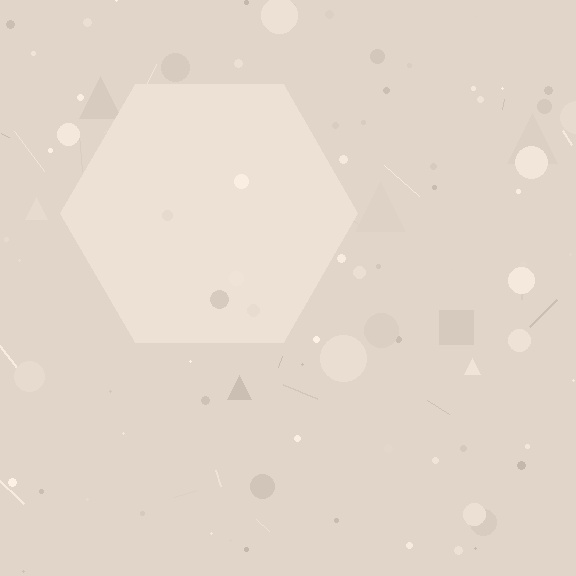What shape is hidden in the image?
A hexagon is hidden in the image.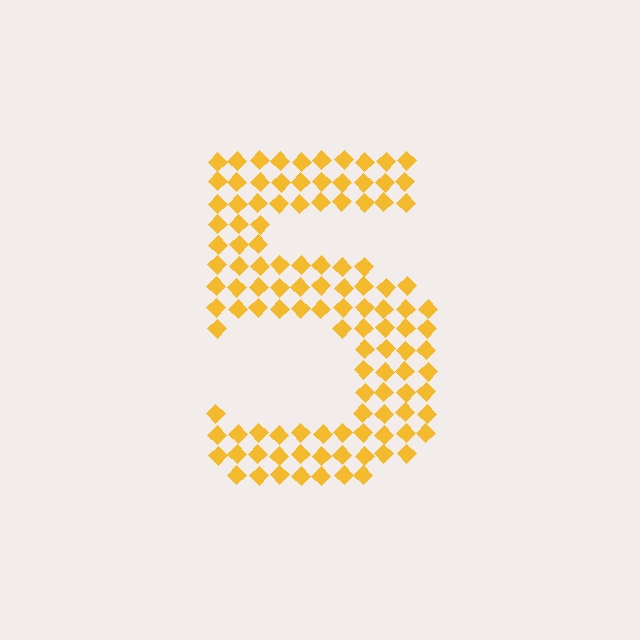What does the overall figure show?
The overall figure shows the digit 5.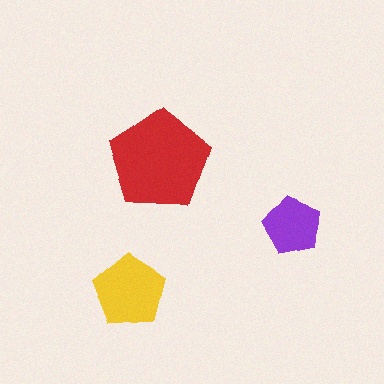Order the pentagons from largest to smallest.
the red one, the yellow one, the purple one.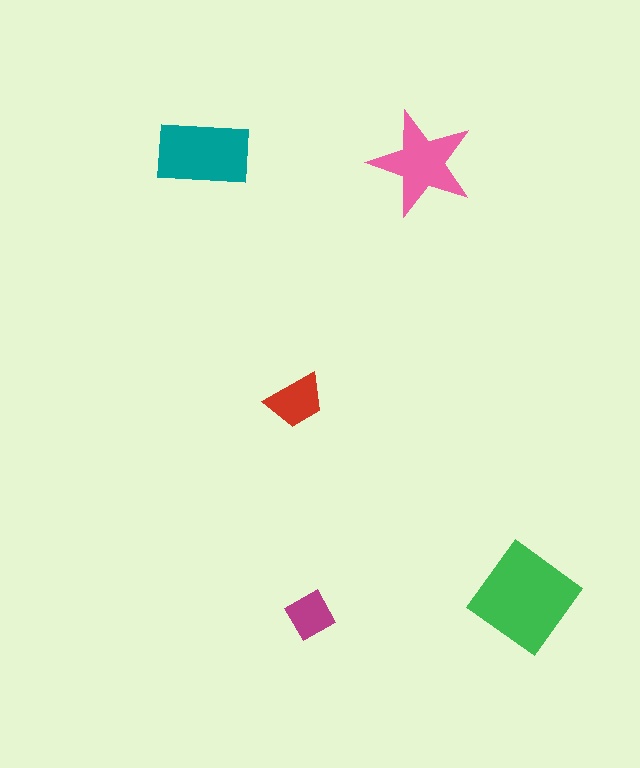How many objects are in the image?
There are 5 objects in the image.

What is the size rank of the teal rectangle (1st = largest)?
2nd.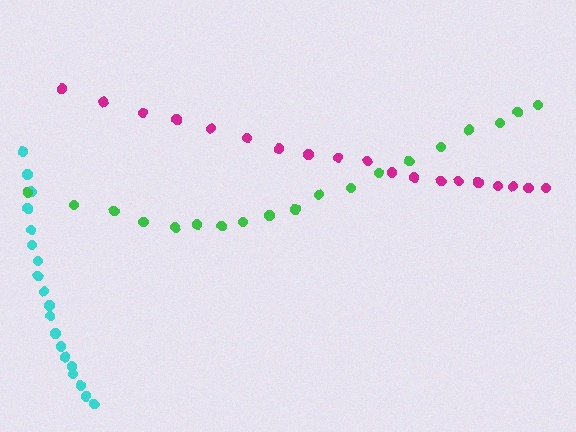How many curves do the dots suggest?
There are 3 distinct paths.